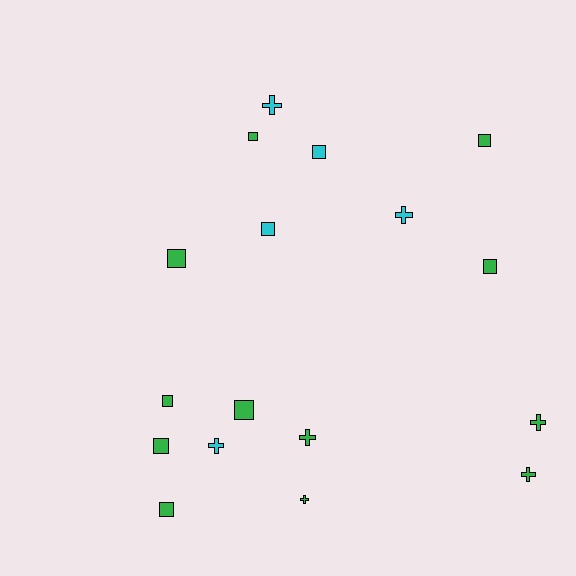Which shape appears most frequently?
Square, with 10 objects.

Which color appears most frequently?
Green, with 12 objects.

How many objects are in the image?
There are 17 objects.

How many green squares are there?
There are 8 green squares.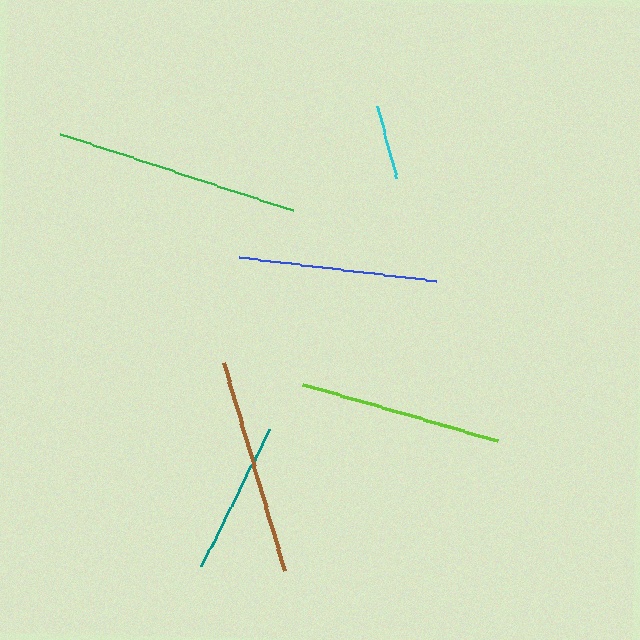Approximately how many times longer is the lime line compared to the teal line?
The lime line is approximately 1.3 times the length of the teal line.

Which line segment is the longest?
The green line is the longest at approximately 245 pixels.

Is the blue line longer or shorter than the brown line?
The brown line is longer than the blue line.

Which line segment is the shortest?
The cyan line is the shortest at approximately 74 pixels.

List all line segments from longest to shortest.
From longest to shortest: green, brown, lime, blue, teal, cyan.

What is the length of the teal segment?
The teal segment is approximately 154 pixels long.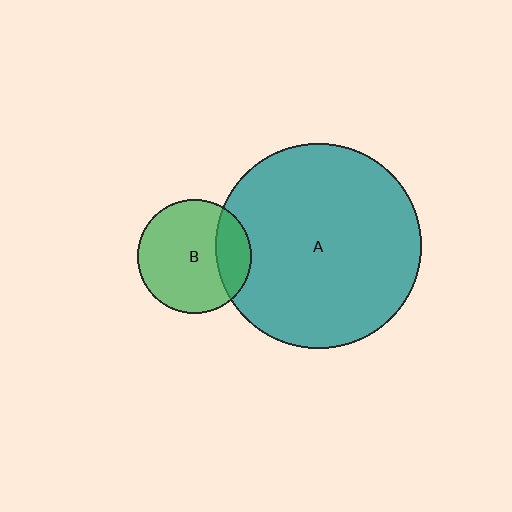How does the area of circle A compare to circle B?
Approximately 3.2 times.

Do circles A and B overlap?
Yes.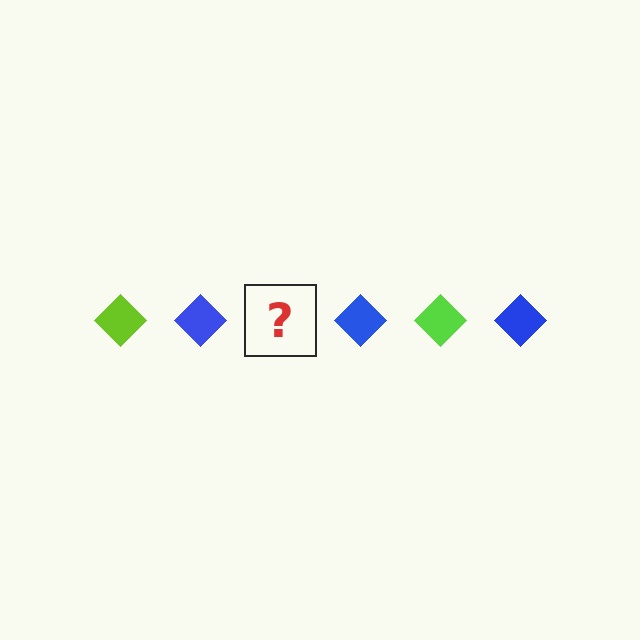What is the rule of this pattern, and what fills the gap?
The rule is that the pattern cycles through lime, blue diamonds. The gap should be filled with a lime diamond.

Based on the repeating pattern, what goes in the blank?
The blank should be a lime diamond.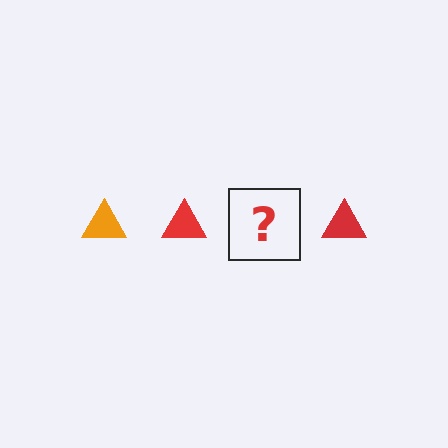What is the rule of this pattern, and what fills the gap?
The rule is that the pattern cycles through orange, red triangles. The gap should be filled with an orange triangle.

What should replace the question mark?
The question mark should be replaced with an orange triangle.